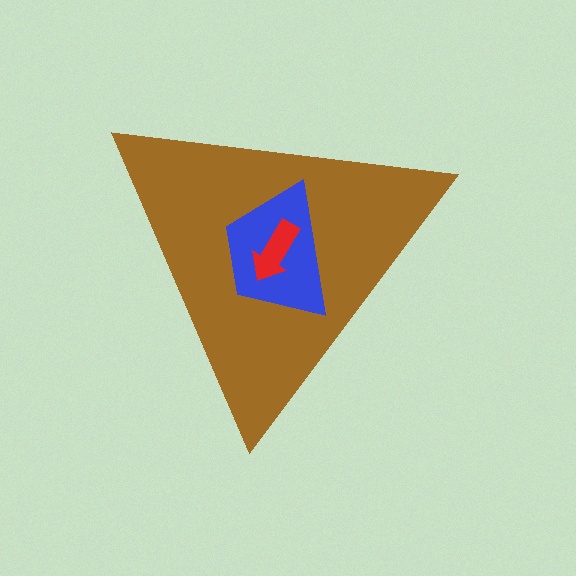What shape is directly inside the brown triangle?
The blue trapezoid.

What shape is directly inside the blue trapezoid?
The red arrow.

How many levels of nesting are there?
3.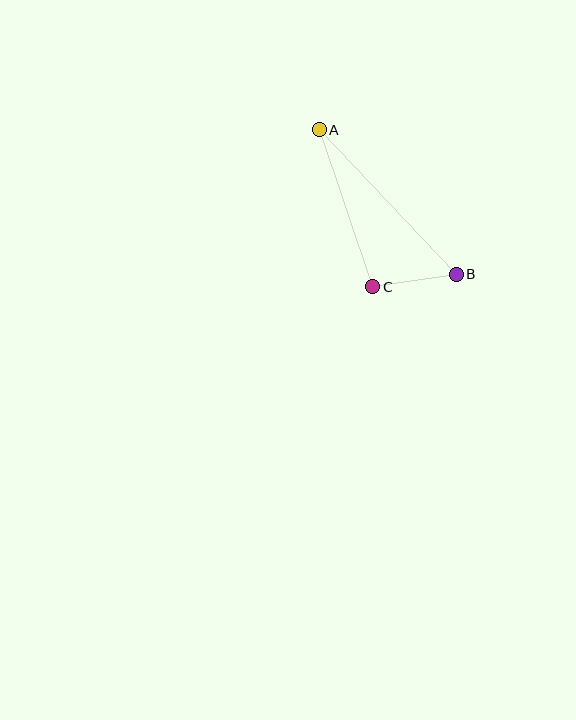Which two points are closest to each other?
Points B and C are closest to each other.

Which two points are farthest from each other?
Points A and B are farthest from each other.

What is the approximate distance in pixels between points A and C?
The distance between A and C is approximately 166 pixels.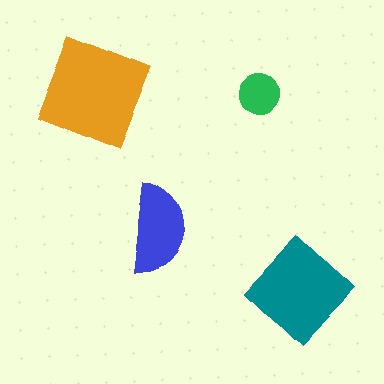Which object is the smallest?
The green circle.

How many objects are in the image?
There are 4 objects in the image.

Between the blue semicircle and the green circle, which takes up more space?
The blue semicircle.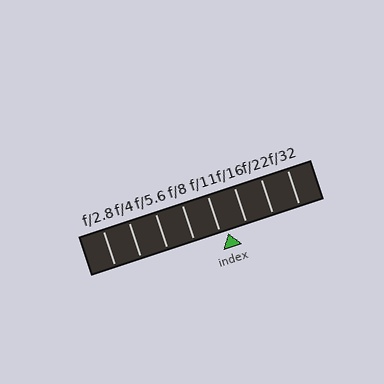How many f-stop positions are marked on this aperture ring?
There are 8 f-stop positions marked.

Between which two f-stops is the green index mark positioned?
The index mark is between f/11 and f/16.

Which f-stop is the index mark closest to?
The index mark is closest to f/11.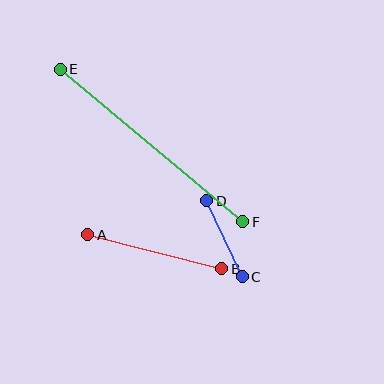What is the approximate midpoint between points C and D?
The midpoint is at approximately (225, 239) pixels.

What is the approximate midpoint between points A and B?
The midpoint is at approximately (155, 252) pixels.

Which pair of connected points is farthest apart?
Points E and F are farthest apart.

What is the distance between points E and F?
The distance is approximately 238 pixels.